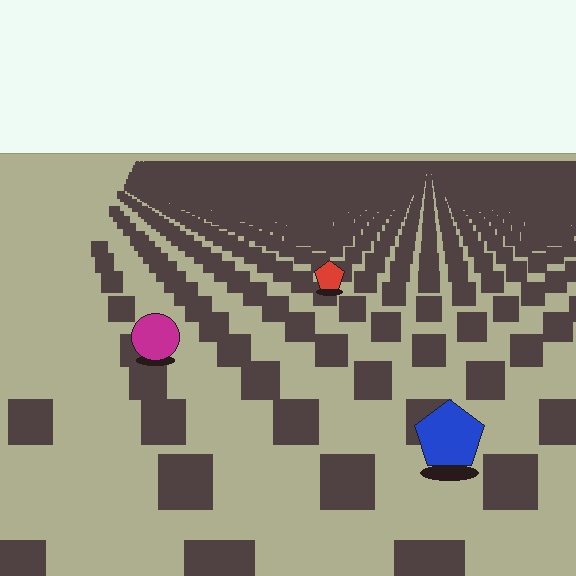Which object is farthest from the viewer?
The red pentagon is farthest from the viewer. It appears smaller and the ground texture around it is denser.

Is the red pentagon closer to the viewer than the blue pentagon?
No. The blue pentagon is closer — you can tell from the texture gradient: the ground texture is coarser near it.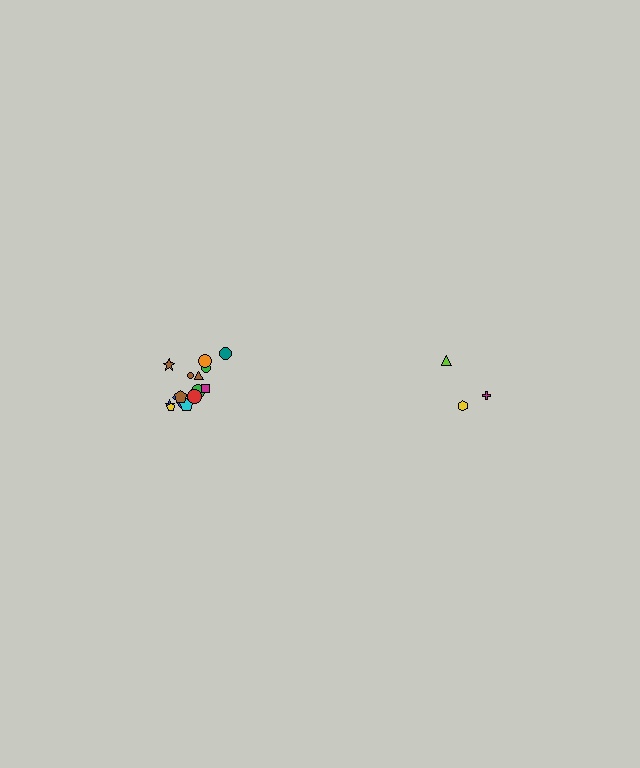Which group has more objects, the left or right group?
The left group.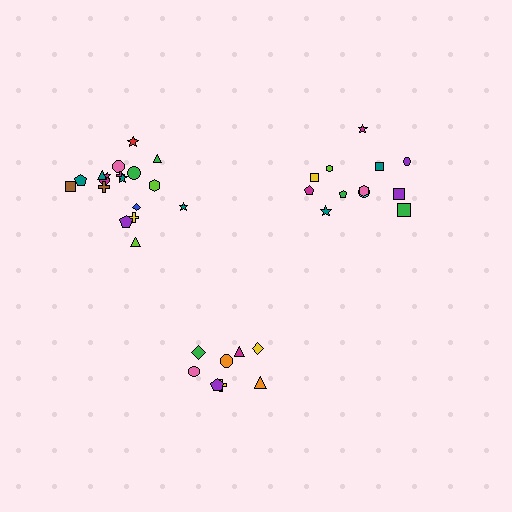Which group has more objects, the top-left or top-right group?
The top-left group.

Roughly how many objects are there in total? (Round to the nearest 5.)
Roughly 40 objects in total.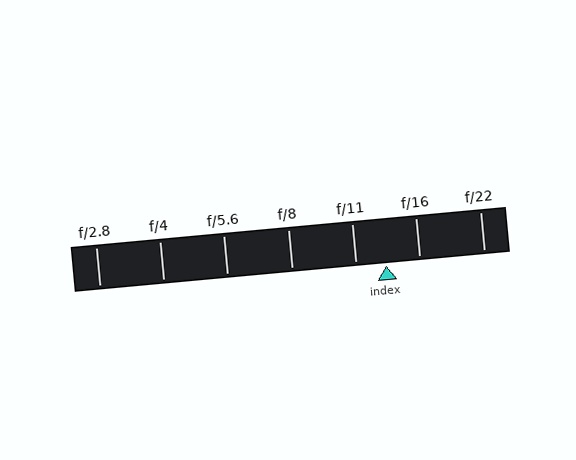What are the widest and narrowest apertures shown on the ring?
The widest aperture shown is f/2.8 and the narrowest is f/22.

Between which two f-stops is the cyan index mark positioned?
The index mark is between f/11 and f/16.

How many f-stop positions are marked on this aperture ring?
There are 7 f-stop positions marked.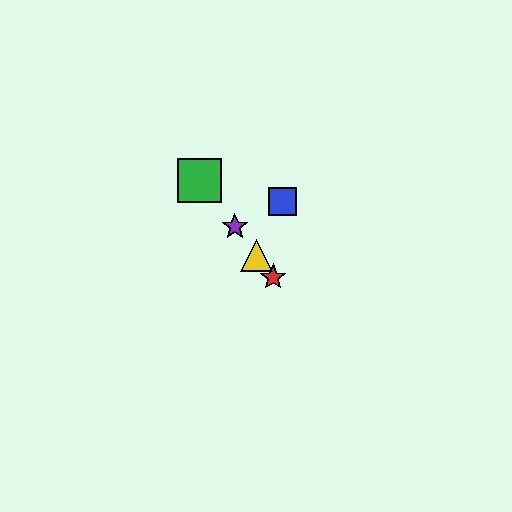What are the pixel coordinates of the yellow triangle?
The yellow triangle is at (257, 256).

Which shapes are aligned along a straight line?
The red star, the green square, the yellow triangle, the purple star are aligned along a straight line.